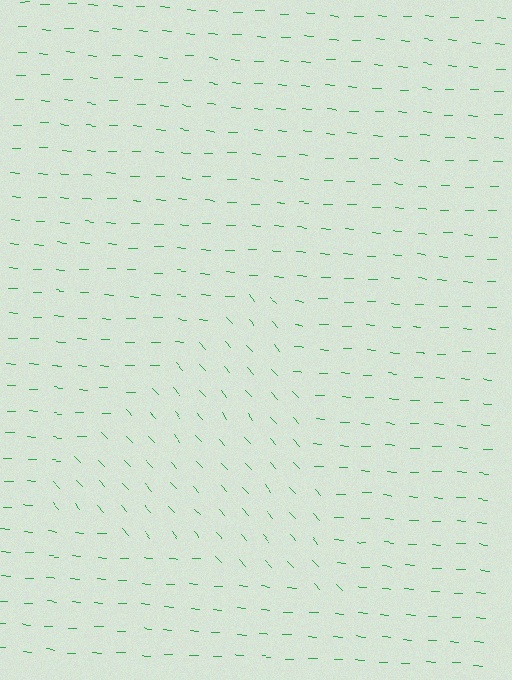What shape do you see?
I see a triangle.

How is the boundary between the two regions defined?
The boundary is defined purely by a change in line orientation (approximately 45 degrees difference). All lines are the same color and thickness.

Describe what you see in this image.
The image is filled with small green line segments. A triangle region in the image has lines oriented differently from the surrounding lines, creating a visible texture boundary.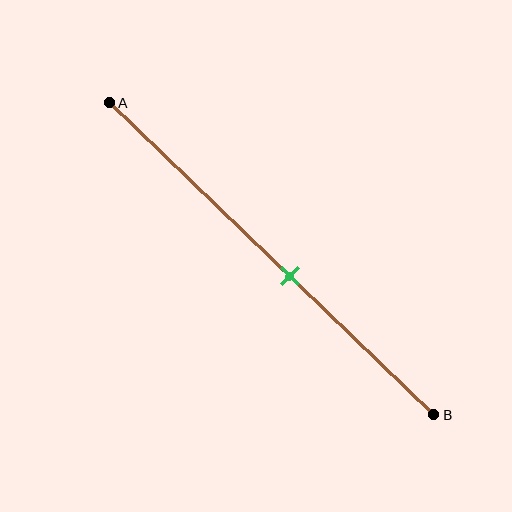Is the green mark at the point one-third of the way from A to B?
No, the mark is at about 55% from A, not at the 33% one-third point.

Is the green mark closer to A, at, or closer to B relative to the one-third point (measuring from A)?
The green mark is closer to point B than the one-third point of segment AB.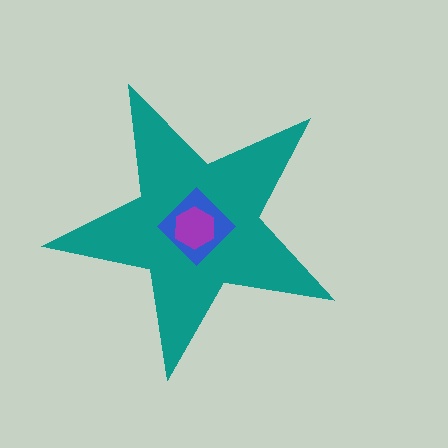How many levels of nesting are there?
3.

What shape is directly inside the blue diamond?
The purple hexagon.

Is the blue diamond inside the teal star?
Yes.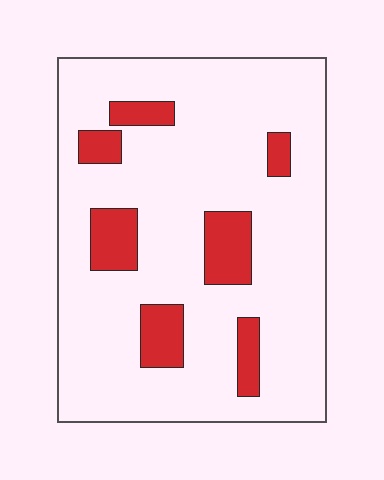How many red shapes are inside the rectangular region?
7.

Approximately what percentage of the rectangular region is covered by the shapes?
Approximately 15%.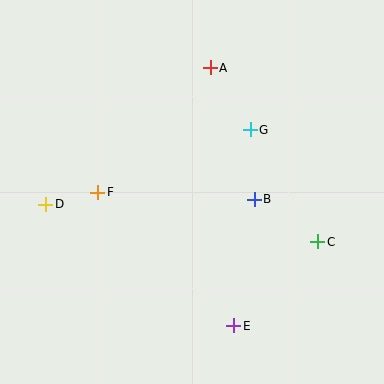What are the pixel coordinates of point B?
Point B is at (254, 199).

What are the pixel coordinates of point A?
Point A is at (210, 68).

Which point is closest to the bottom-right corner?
Point C is closest to the bottom-right corner.